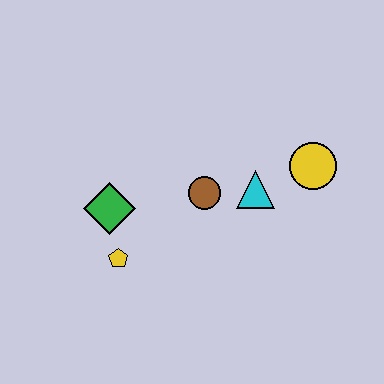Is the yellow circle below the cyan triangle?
No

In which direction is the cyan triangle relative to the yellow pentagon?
The cyan triangle is to the right of the yellow pentagon.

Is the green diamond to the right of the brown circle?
No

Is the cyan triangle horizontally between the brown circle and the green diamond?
No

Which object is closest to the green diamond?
The yellow pentagon is closest to the green diamond.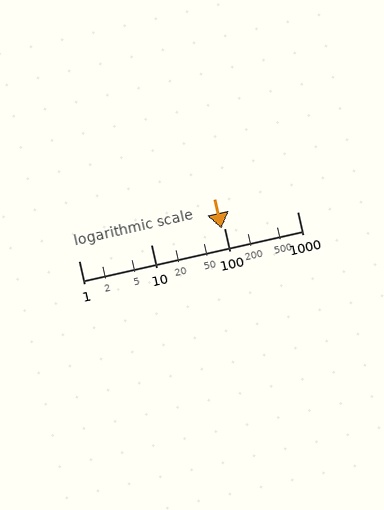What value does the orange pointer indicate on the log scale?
The pointer indicates approximately 92.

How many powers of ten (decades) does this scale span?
The scale spans 3 decades, from 1 to 1000.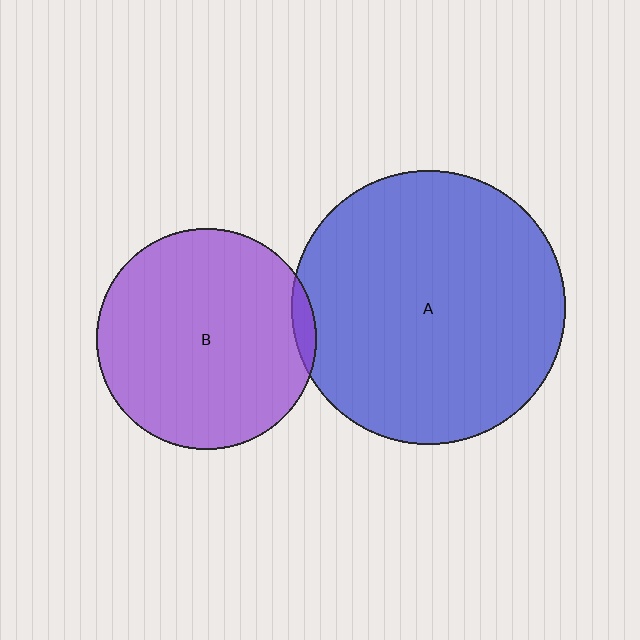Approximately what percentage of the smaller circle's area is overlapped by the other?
Approximately 5%.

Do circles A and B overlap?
Yes.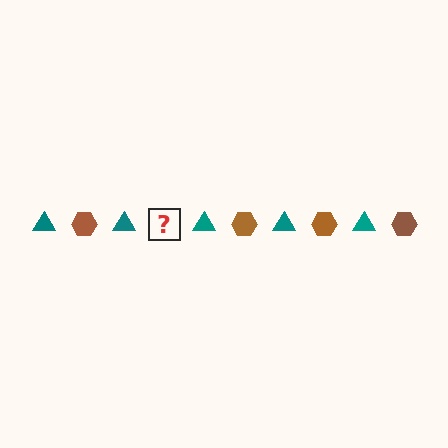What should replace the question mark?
The question mark should be replaced with a brown hexagon.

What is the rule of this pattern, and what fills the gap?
The rule is that the pattern alternates between teal triangle and brown hexagon. The gap should be filled with a brown hexagon.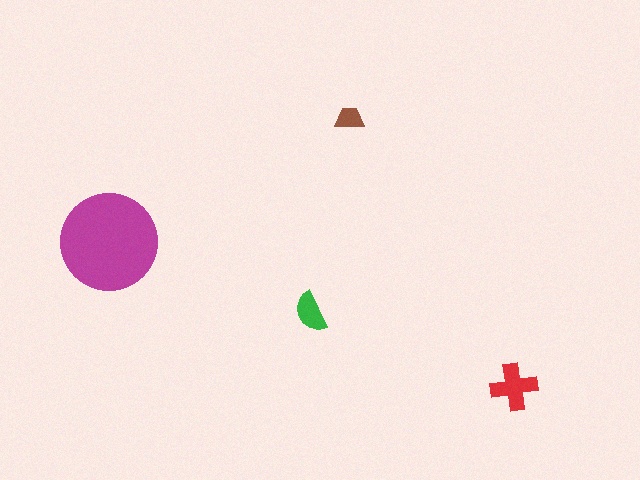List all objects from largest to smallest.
The magenta circle, the red cross, the green semicircle, the brown trapezoid.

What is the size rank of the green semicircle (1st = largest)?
3rd.